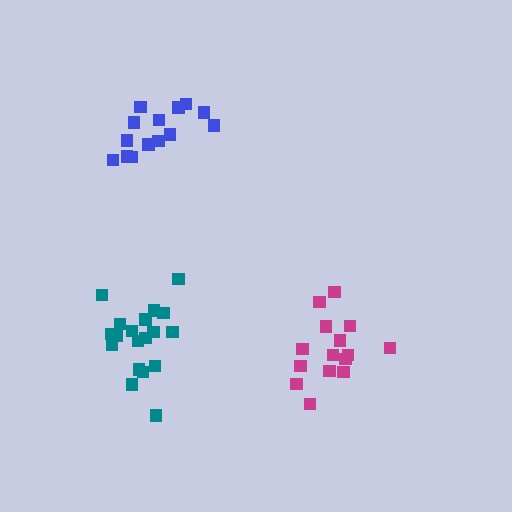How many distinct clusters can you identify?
There are 3 distinct clusters.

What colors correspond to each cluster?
The clusters are colored: teal, magenta, blue.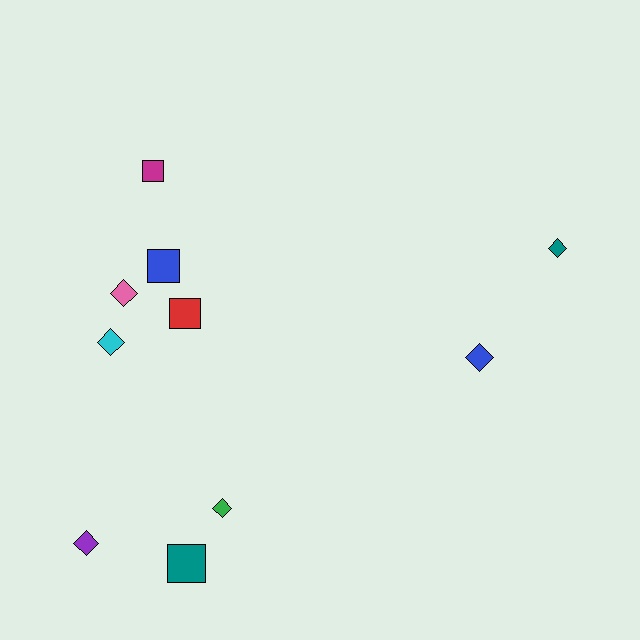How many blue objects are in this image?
There are 2 blue objects.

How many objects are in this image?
There are 10 objects.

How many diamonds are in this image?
There are 6 diamonds.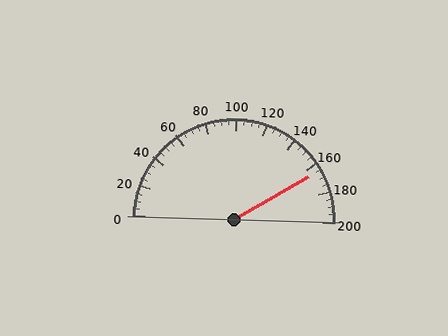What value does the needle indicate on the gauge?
The needle indicates approximately 165.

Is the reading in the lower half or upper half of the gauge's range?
The reading is in the upper half of the range (0 to 200).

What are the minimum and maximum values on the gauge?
The gauge ranges from 0 to 200.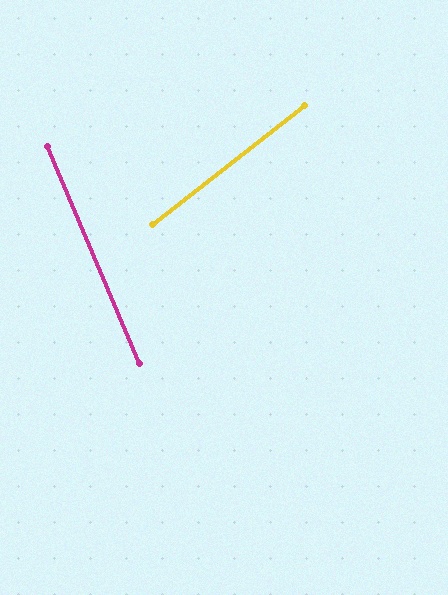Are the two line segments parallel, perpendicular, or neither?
Neither parallel nor perpendicular — they differ by about 75°.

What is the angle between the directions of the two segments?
Approximately 75 degrees.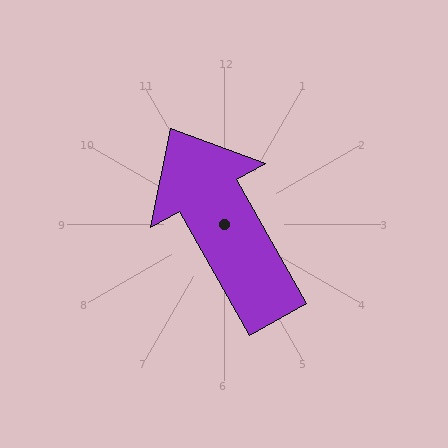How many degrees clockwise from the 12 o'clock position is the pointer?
Approximately 331 degrees.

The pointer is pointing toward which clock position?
Roughly 11 o'clock.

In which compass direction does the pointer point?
Northwest.